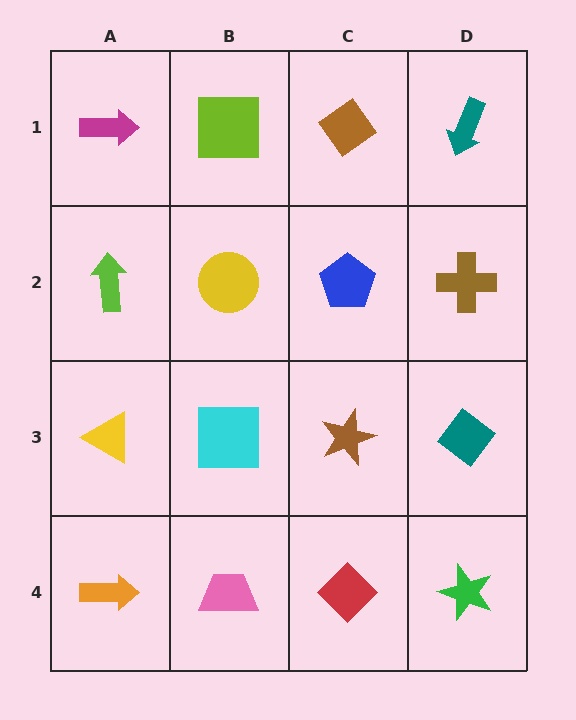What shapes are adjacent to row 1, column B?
A yellow circle (row 2, column B), a magenta arrow (row 1, column A), a brown diamond (row 1, column C).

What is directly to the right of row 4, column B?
A red diamond.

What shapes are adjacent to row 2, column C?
A brown diamond (row 1, column C), a brown star (row 3, column C), a yellow circle (row 2, column B), a brown cross (row 2, column D).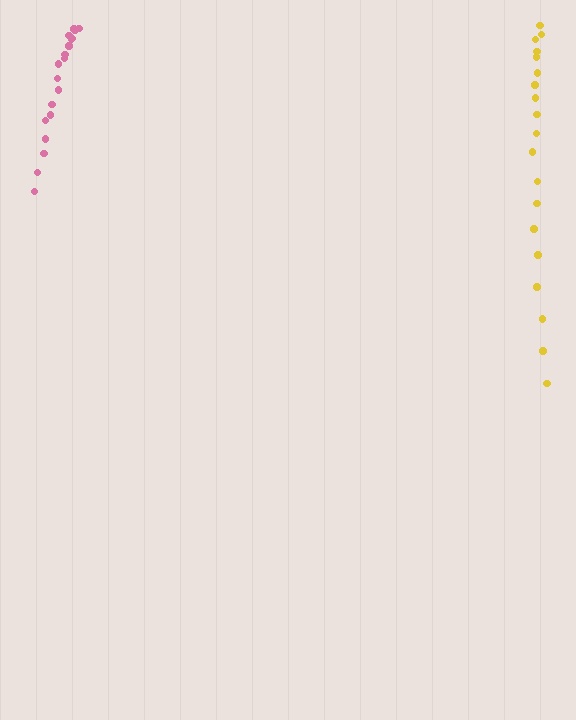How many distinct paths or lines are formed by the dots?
There are 2 distinct paths.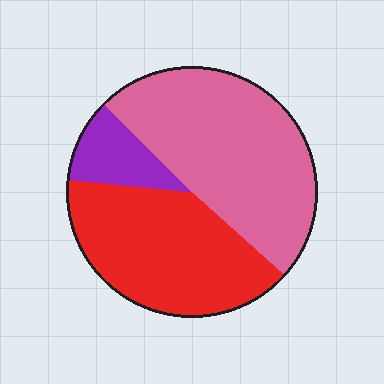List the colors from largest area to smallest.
From largest to smallest: pink, red, purple.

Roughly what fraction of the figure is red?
Red covers 40% of the figure.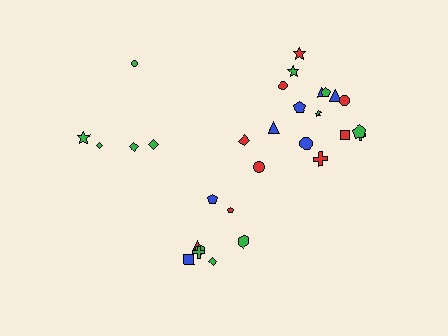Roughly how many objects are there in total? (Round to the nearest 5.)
Roughly 30 objects in total.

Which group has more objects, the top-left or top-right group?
The top-right group.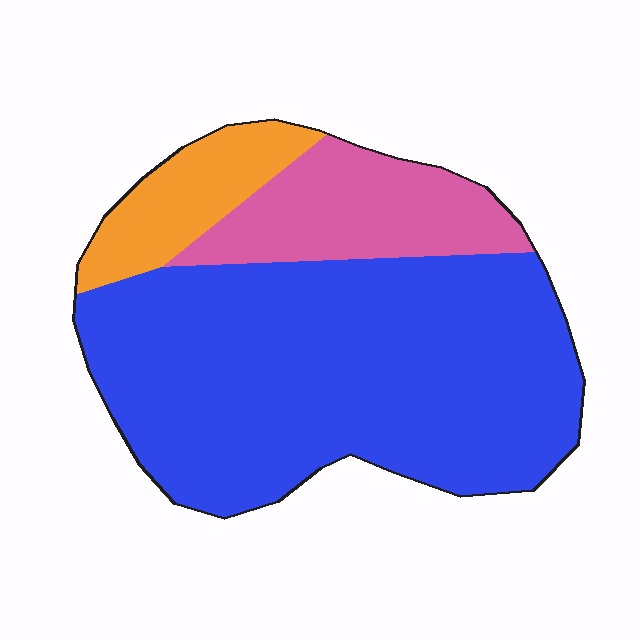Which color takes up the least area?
Orange, at roughly 10%.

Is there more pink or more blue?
Blue.